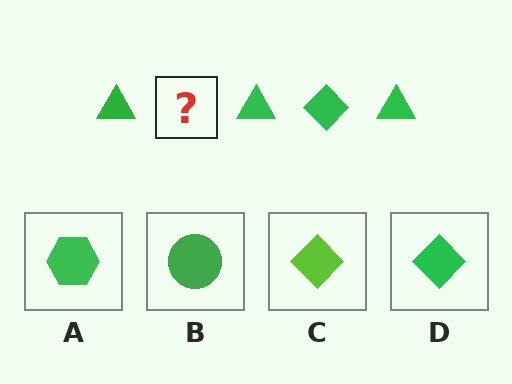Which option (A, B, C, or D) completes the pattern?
D.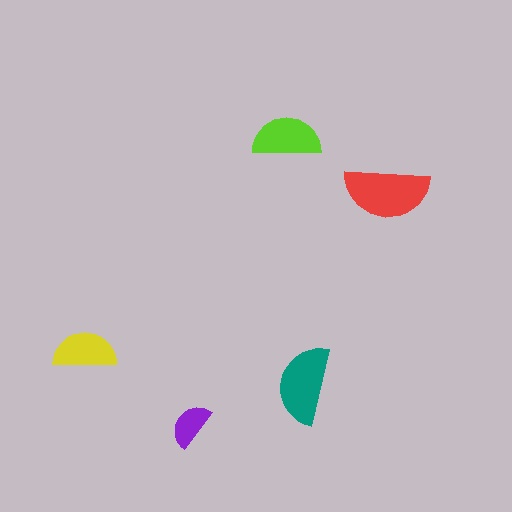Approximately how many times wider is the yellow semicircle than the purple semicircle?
About 1.5 times wider.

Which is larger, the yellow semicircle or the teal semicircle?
The teal one.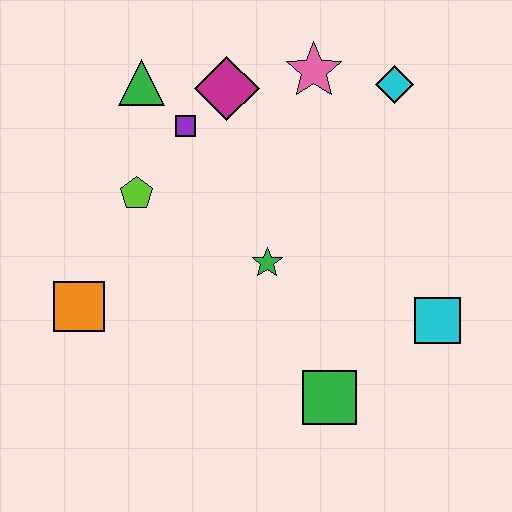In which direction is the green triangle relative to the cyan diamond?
The green triangle is to the left of the cyan diamond.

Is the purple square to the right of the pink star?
No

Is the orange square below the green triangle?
Yes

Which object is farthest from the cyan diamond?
The orange square is farthest from the cyan diamond.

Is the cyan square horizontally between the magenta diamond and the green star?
No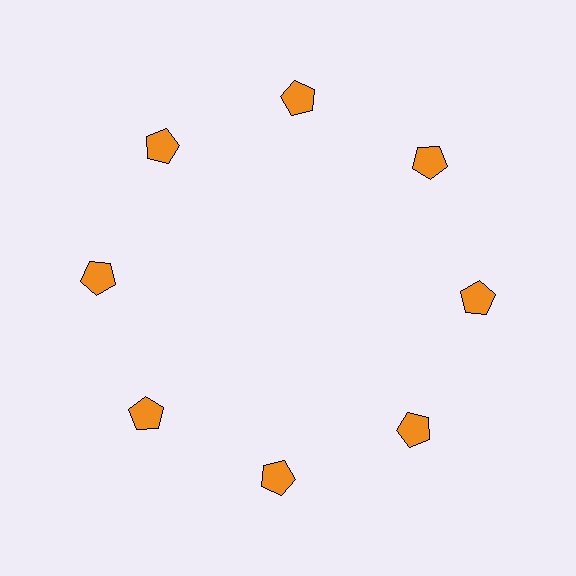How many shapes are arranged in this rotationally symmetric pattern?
There are 8 shapes, arranged in 8 groups of 1.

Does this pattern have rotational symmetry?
Yes, this pattern has 8-fold rotational symmetry. It looks the same after rotating 45 degrees around the center.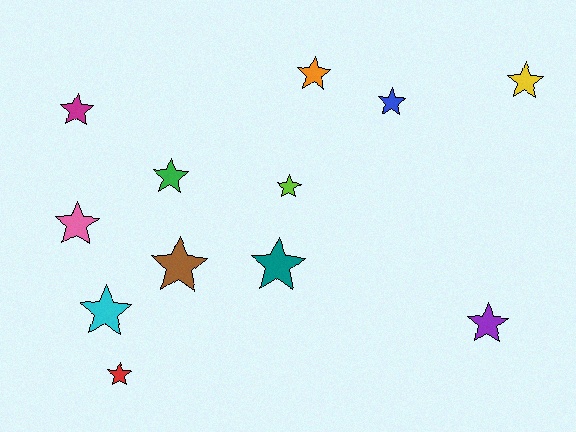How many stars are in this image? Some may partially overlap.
There are 12 stars.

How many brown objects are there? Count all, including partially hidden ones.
There is 1 brown object.